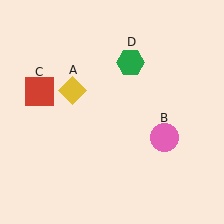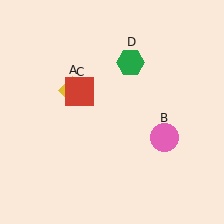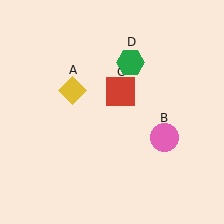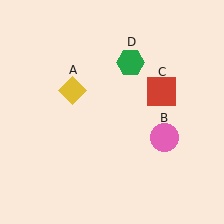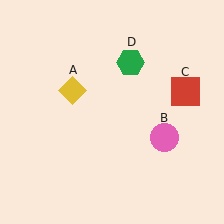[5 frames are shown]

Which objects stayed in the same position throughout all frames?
Yellow diamond (object A) and pink circle (object B) and green hexagon (object D) remained stationary.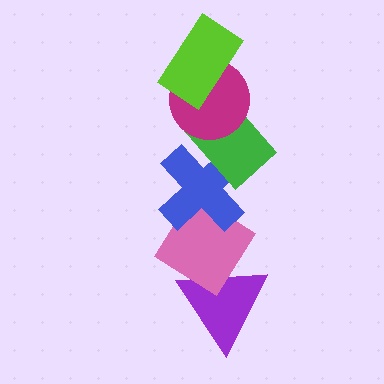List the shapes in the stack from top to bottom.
From top to bottom: the lime rectangle, the magenta circle, the green rectangle, the blue cross, the pink diamond, the purple triangle.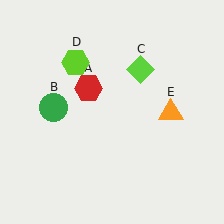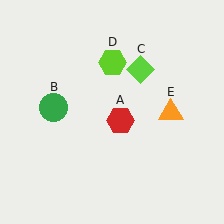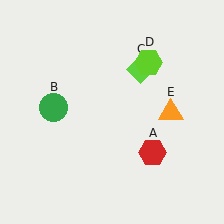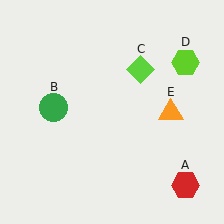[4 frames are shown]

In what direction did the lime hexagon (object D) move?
The lime hexagon (object D) moved right.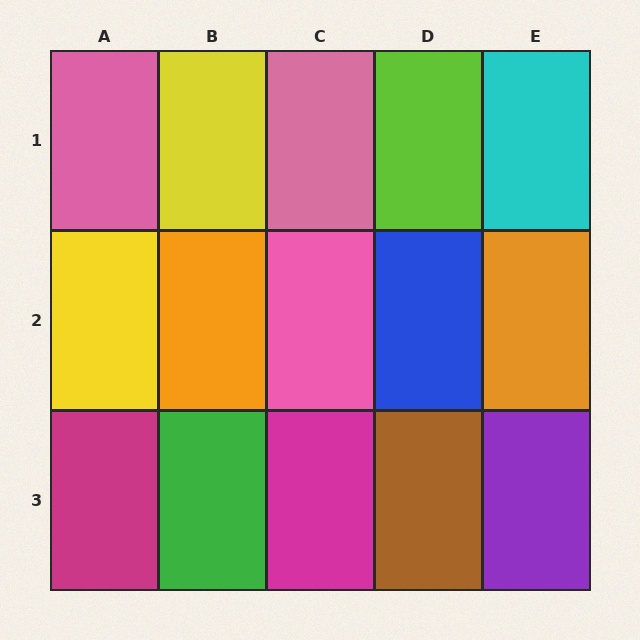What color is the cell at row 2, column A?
Yellow.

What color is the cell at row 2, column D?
Blue.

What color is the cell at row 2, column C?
Pink.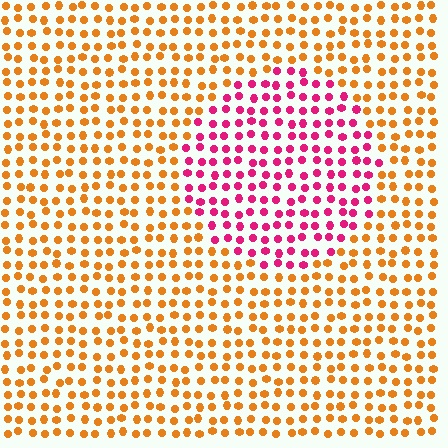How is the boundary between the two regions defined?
The boundary is defined purely by a slight shift in hue (about 60 degrees). Spacing, size, and orientation are identical on both sides.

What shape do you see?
I see a circle.